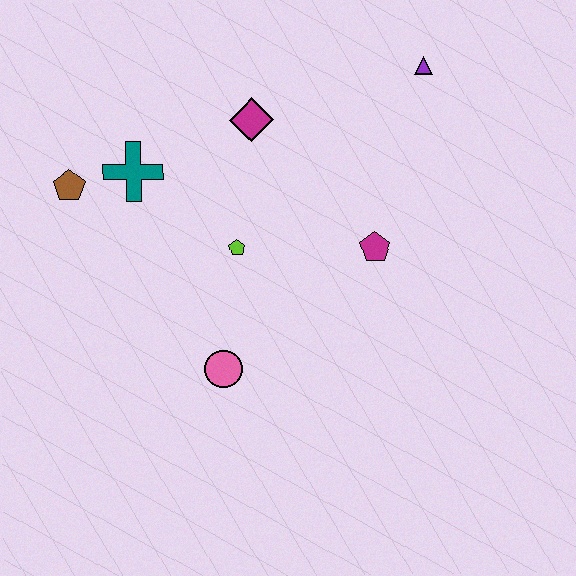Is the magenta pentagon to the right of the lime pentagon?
Yes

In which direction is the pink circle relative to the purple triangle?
The pink circle is below the purple triangle.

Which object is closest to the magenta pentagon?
The lime pentagon is closest to the magenta pentagon.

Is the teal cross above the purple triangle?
No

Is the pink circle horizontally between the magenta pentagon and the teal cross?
Yes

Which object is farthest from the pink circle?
The purple triangle is farthest from the pink circle.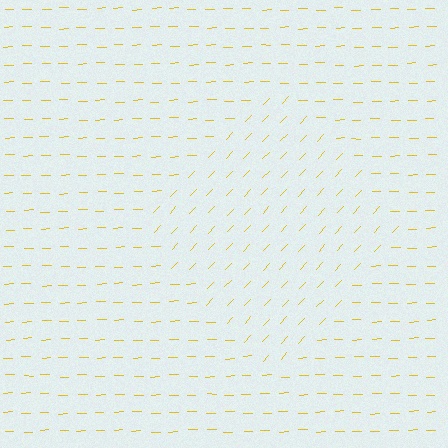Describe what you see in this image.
The image is filled with small yellow line segments. A diamond region in the image has lines oriented differently from the surrounding lines, creating a visible texture boundary.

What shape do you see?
I see a diamond.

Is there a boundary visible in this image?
Yes, there is a texture boundary formed by a change in line orientation.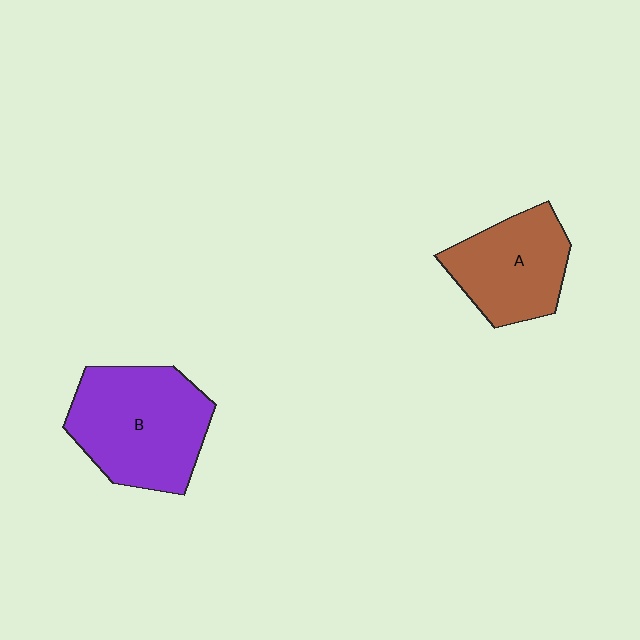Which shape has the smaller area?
Shape A (brown).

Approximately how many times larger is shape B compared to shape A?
Approximately 1.4 times.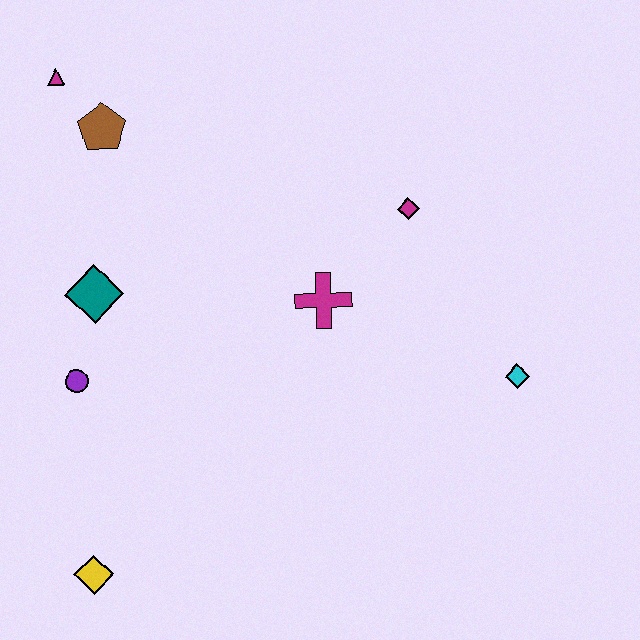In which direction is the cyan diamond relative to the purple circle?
The cyan diamond is to the right of the purple circle.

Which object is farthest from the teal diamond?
The cyan diamond is farthest from the teal diamond.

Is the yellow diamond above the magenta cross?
No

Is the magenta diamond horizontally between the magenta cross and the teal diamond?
No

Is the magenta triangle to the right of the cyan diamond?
No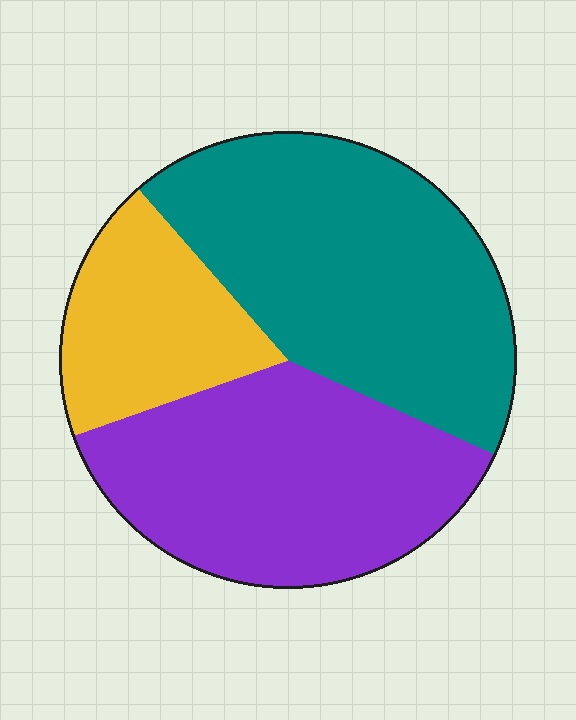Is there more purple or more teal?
Teal.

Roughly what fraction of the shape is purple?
Purple covers roughly 40% of the shape.